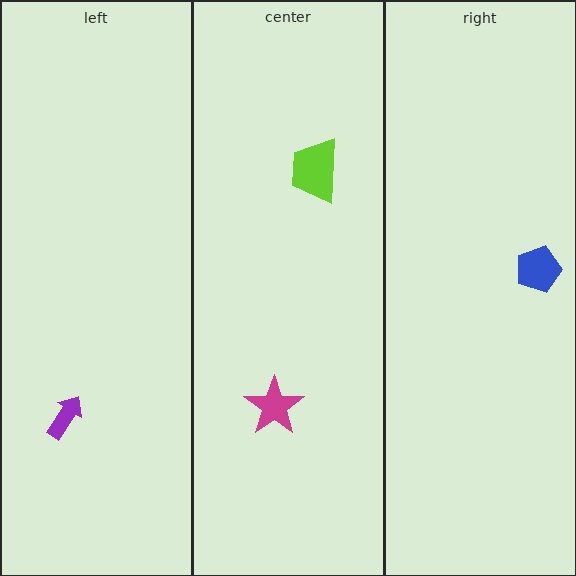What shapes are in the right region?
The blue pentagon.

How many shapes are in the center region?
2.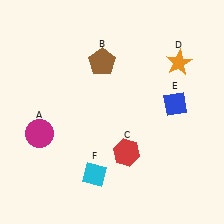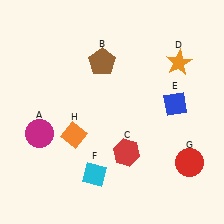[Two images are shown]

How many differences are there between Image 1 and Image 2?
There are 2 differences between the two images.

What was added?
A red circle (G), an orange diamond (H) were added in Image 2.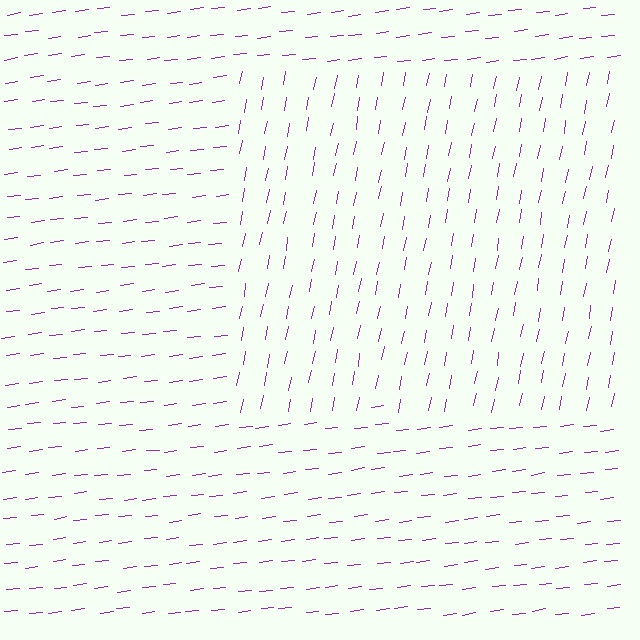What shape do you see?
I see a rectangle.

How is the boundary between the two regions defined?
The boundary is defined purely by a change in line orientation (approximately 72 degrees difference). All lines are the same color and thickness.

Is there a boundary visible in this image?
Yes, there is a texture boundary formed by a change in line orientation.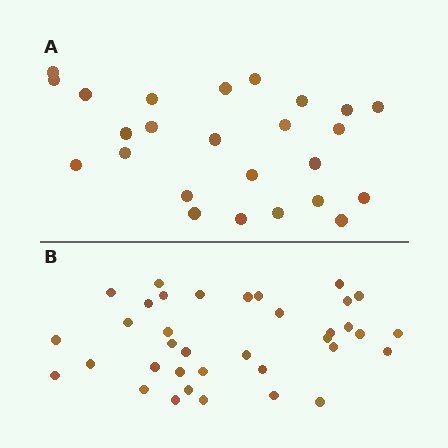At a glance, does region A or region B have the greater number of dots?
Region B (the bottom region) has more dots.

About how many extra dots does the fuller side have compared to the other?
Region B has roughly 12 or so more dots than region A.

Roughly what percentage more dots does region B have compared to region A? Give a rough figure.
About 45% more.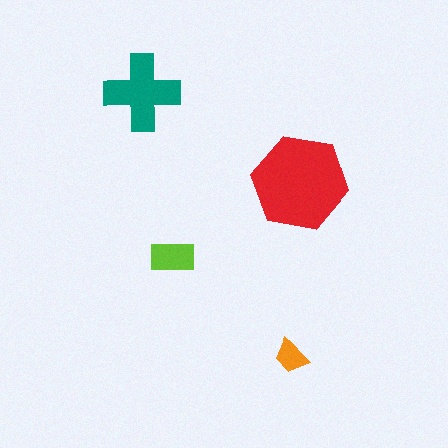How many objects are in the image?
There are 4 objects in the image.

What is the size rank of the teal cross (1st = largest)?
2nd.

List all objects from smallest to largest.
The orange trapezoid, the lime rectangle, the teal cross, the red hexagon.